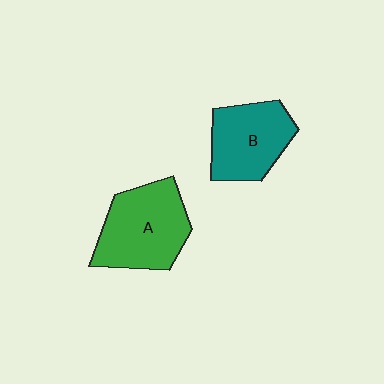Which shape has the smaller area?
Shape B (teal).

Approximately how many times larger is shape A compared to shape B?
Approximately 1.2 times.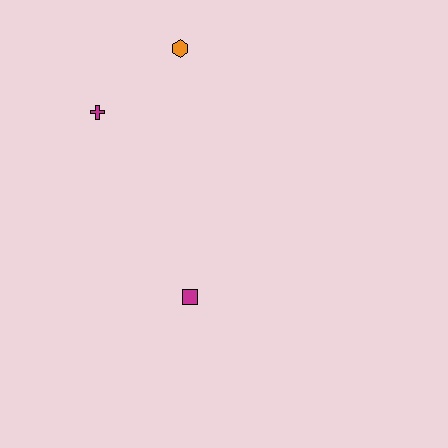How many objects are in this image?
There are 3 objects.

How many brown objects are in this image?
There are no brown objects.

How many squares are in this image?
There is 1 square.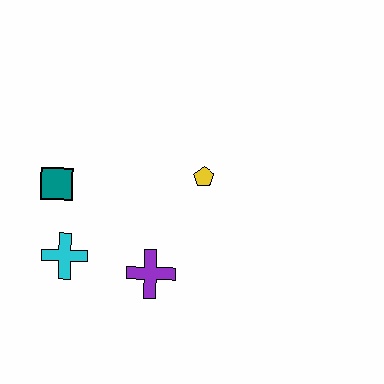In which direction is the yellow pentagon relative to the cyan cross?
The yellow pentagon is to the right of the cyan cross.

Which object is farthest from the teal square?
The yellow pentagon is farthest from the teal square.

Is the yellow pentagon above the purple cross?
Yes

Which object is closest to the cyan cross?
The teal square is closest to the cyan cross.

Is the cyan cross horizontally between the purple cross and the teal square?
Yes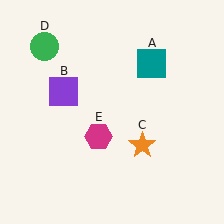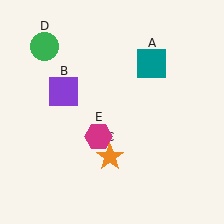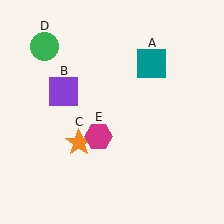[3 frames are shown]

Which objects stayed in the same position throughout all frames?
Teal square (object A) and purple square (object B) and green circle (object D) and magenta hexagon (object E) remained stationary.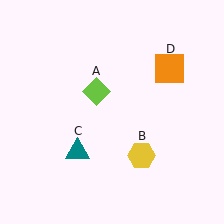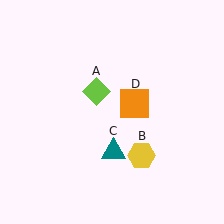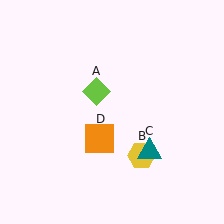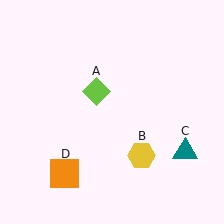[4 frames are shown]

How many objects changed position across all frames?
2 objects changed position: teal triangle (object C), orange square (object D).